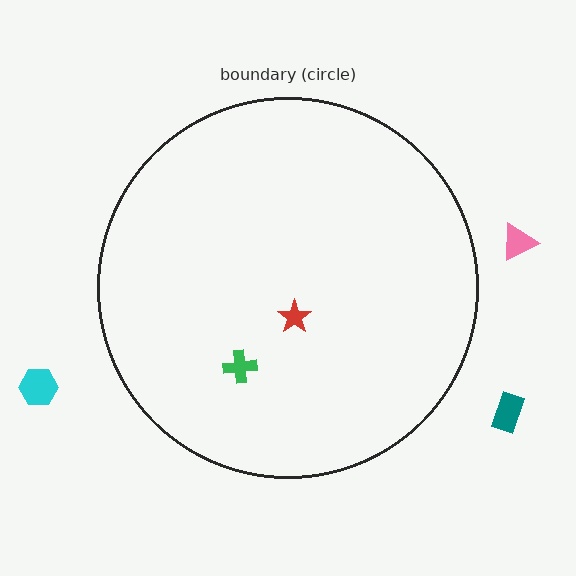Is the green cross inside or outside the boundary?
Inside.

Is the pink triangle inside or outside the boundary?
Outside.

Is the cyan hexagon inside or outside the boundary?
Outside.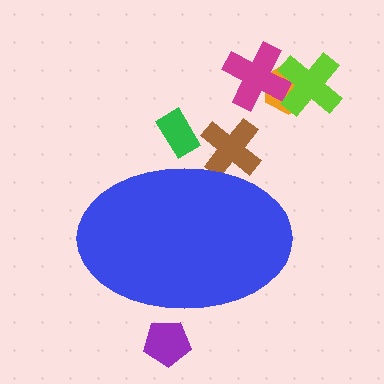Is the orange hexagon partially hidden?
No, the orange hexagon is fully visible.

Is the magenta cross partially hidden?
No, the magenta cross is fully visible.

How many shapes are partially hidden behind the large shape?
3 shapes are partially hidden.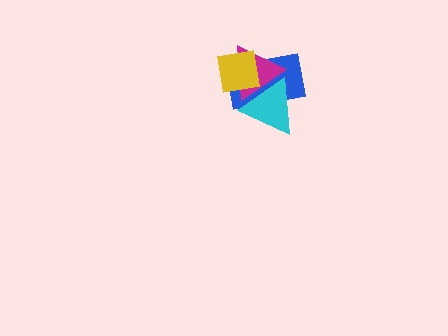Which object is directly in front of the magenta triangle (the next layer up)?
The yellow square is directly in front of the magenta triangle.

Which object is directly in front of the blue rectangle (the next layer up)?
The magenta triangle is directly in front of the blue rectangle.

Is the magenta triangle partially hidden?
Yes, it is partially covered by another shape.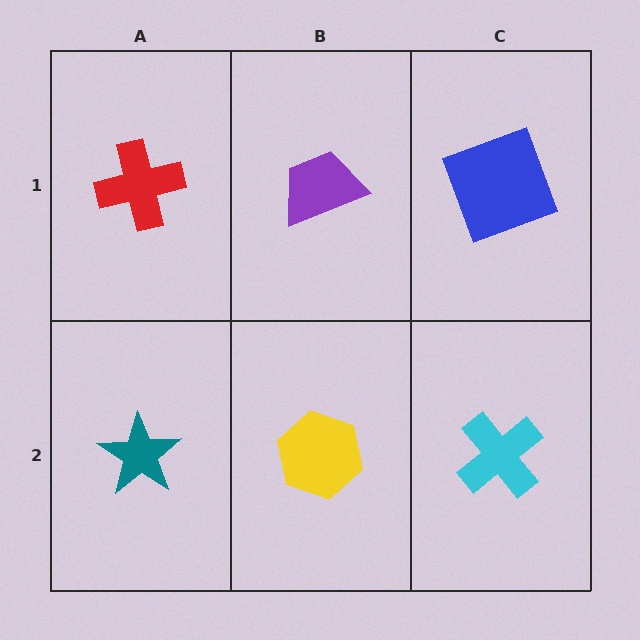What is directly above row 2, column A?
A red cross.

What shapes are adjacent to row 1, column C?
A cyan cross (row 2, column C), a purple trapezoid (row 1, column B).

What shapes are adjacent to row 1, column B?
A yellow hexagon (row 2, column B), a red cross (row 1, column A), a blue square (row 1, column C).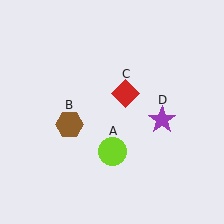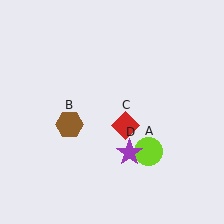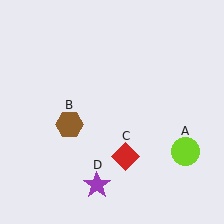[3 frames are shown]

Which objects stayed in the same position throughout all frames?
Brown hexagon (object B) remained stationary.